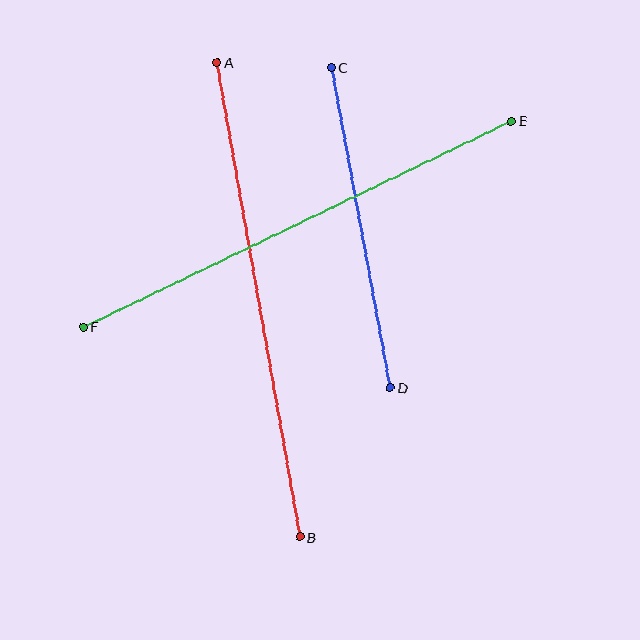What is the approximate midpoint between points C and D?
The midpoint is at approximately (361, 228) pixels.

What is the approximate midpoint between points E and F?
The midpoint is at approximately (298, 224) pixels.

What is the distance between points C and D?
The distance is approximately 325 pixels.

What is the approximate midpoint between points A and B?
The midpoint is at approximately (259, 300) pixels.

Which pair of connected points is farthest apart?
Points A and B are farthest apart.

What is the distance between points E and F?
The distance is approximately 475 pixels.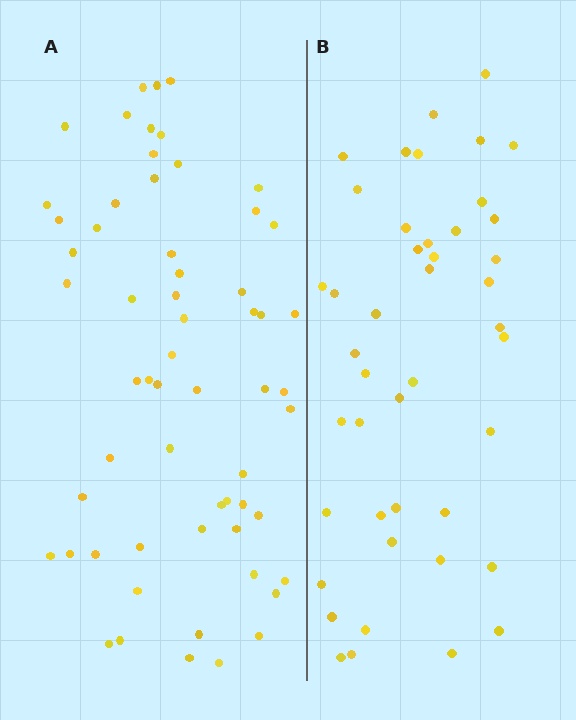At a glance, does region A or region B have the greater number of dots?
Region A (the left region) has more dots.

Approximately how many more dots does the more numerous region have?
Region A has approximately 15 more dots than region B.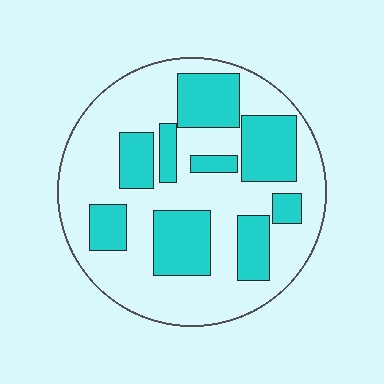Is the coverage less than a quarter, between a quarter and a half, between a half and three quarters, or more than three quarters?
Between a quarter and a half.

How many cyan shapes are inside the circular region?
9.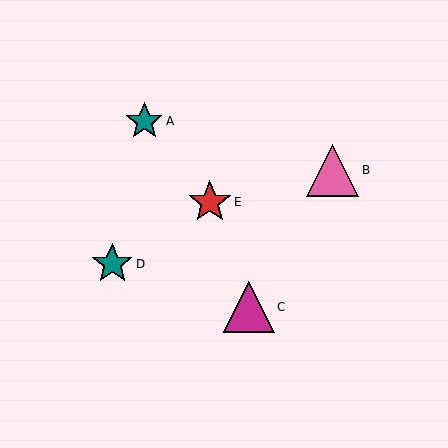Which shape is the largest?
The pink triangle (labeled B) is the largest.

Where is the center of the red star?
The center of the red star is at (210, 202).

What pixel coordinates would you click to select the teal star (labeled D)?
Click at (112, 264) to select the teal star D.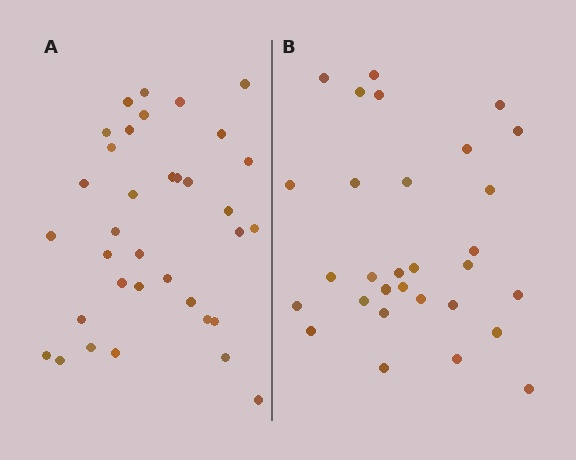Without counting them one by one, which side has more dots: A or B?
Region A (the left region) has more dots.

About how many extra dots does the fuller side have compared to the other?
Region A has about 5 more dots than region B.